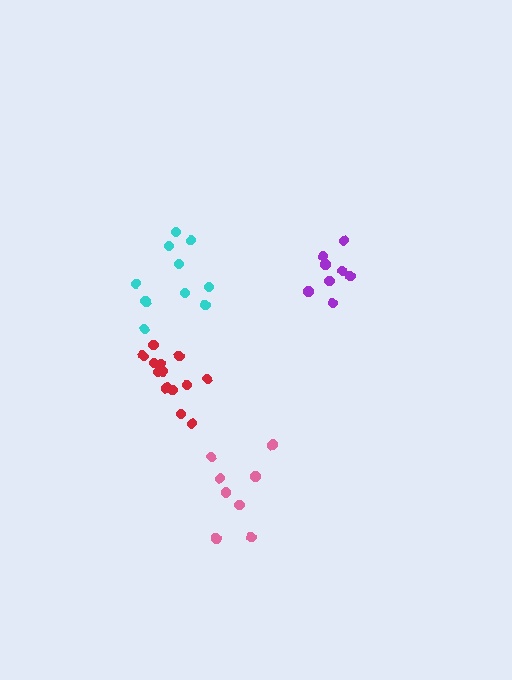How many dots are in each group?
Group 1: 14 dots, Group 2: 8 dots, Group 3: 8 dots, Group 4: 10 dots (40 total).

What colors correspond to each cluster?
The clusters are colored: red, pink, purple, cyan.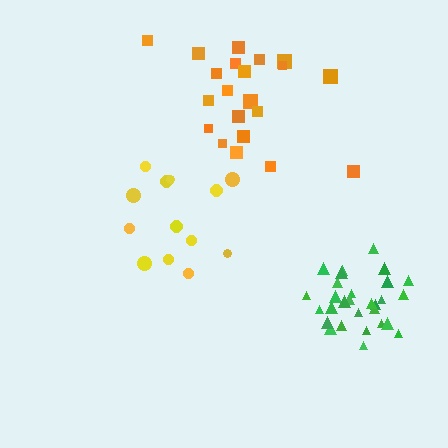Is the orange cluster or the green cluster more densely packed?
Green.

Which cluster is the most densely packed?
Green.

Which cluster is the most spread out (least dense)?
Yellow.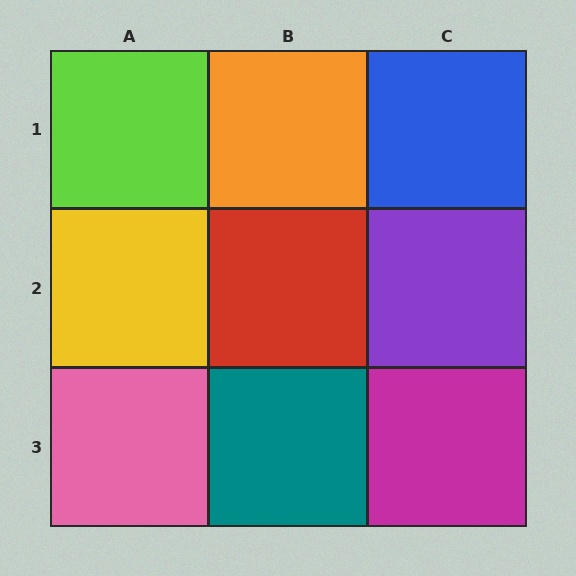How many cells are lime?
1 cell is lime.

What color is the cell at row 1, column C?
Blue.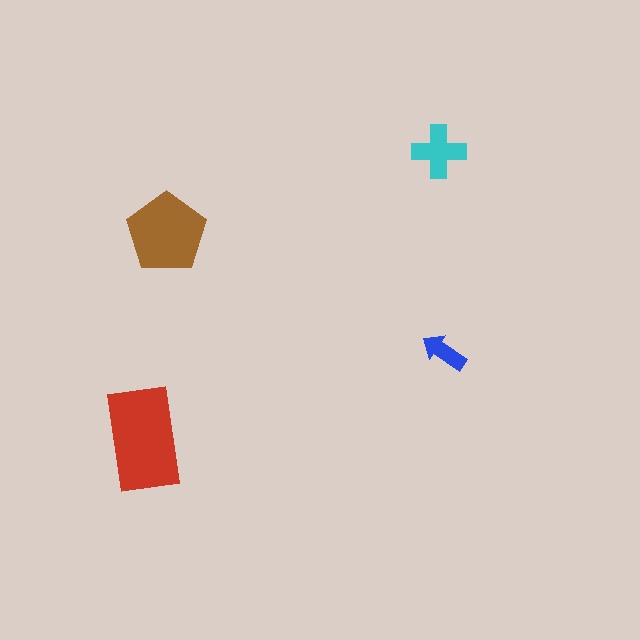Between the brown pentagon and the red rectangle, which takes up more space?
The red rectangle.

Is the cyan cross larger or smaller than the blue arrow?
Larger.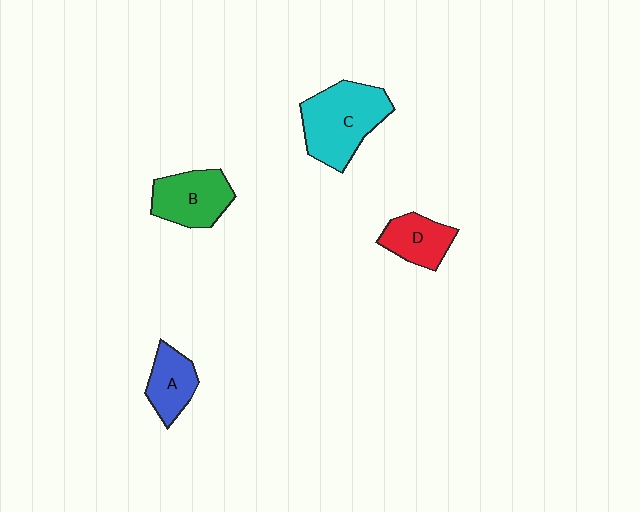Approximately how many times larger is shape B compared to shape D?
Approximately 1.3 times.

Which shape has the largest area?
Shape C (cyan).